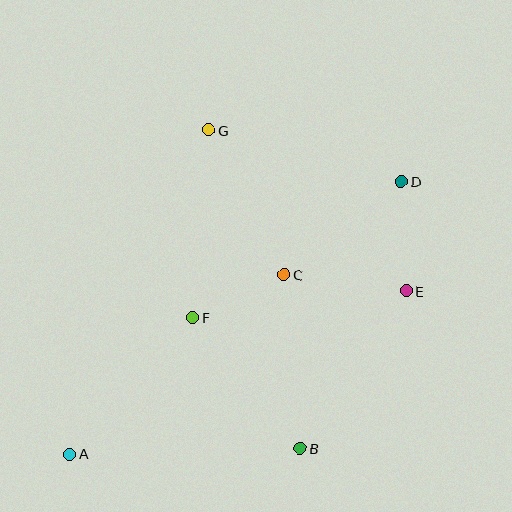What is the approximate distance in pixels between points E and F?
The distance between E and F is approximately 215 pixels.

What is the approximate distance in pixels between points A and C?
The distance between A and C is approximately 279 pixels.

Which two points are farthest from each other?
Points A and D are farthest from each other.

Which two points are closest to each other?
Points C and F are closest to each other.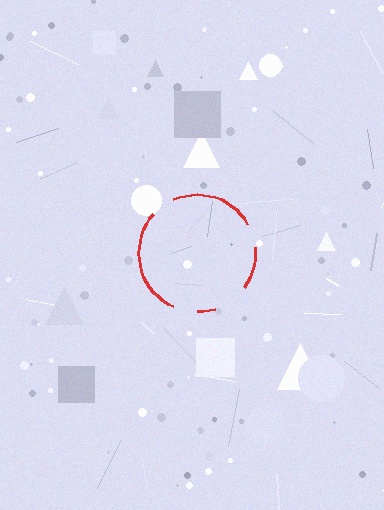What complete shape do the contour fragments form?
The contour fragments form a circle.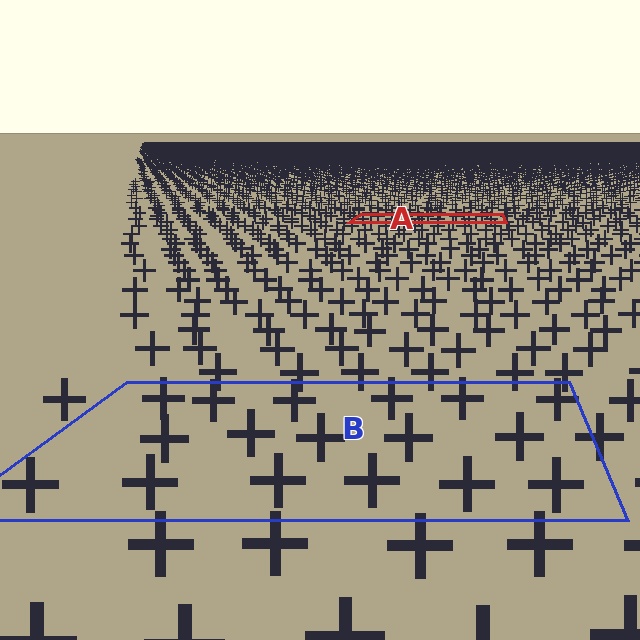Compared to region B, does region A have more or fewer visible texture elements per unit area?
Region A has more texture elements per unit area — they are packed more densely because it is farther away.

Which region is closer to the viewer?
Region B is closer. The texture elements there are larger and more spread out.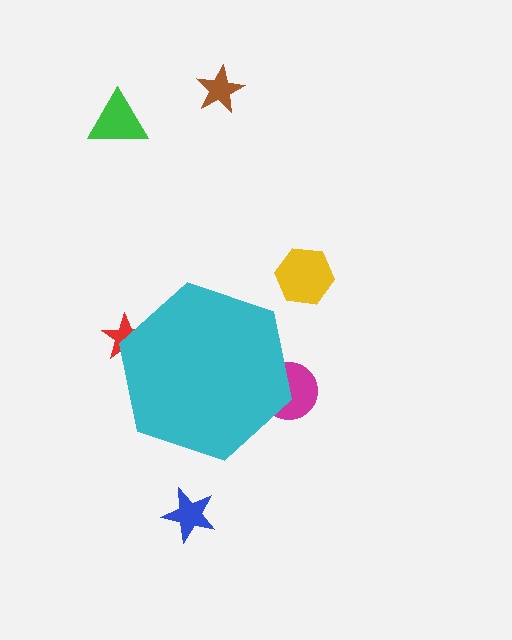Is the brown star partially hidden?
No, the brown star is fully visible.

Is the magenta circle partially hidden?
Yes, the magenta circle is partially hidden behind the cyan hexagon.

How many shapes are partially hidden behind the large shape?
2 shapes are partially hidden.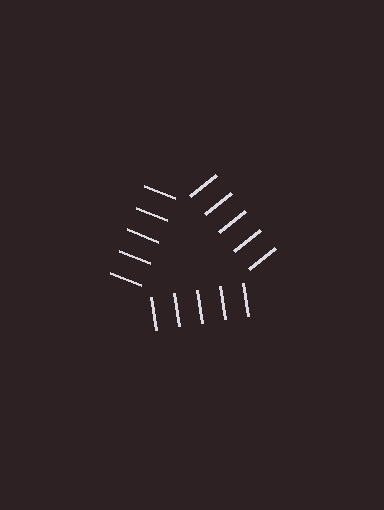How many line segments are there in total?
15 — 5 along each of the 3 edges.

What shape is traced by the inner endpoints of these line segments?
An illusory triangle — the line segments terminate on its edges but no continuous stroke is drawn.